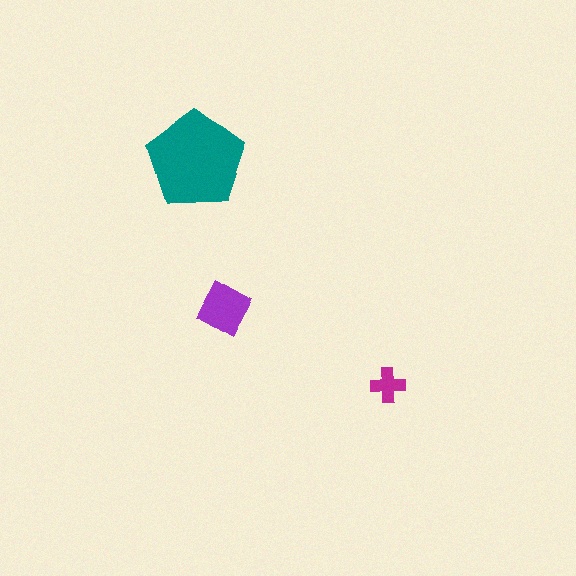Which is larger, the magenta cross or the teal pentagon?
The teal pentagon.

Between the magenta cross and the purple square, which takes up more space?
The purple square.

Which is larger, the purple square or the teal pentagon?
The teal pentagon.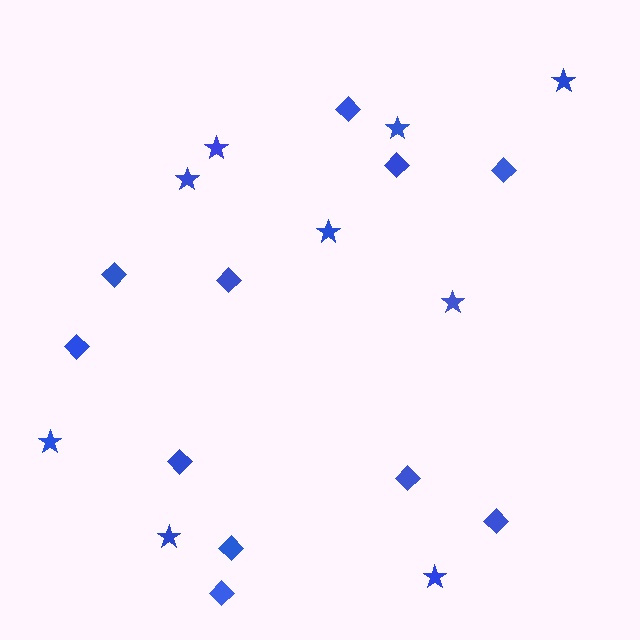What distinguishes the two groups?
There are 2 groups: one group of stars (9) and one group of diamonds (11).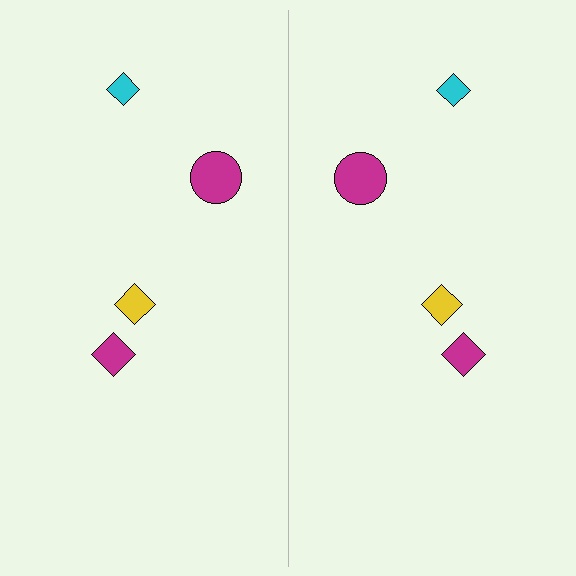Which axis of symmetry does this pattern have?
The pattern has a vertical axis of symmetry running through the center of the image.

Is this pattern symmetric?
Yes, this pattern has bilateral (reflection) symmetry.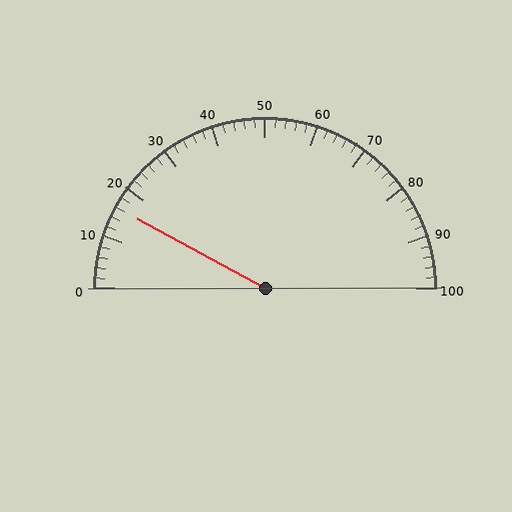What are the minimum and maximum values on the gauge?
The gauge ranges from 0 to 100.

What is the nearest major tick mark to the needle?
The nearest major tick mark is 20.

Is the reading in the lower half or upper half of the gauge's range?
The reading is in the lower half of the range (0 to 100).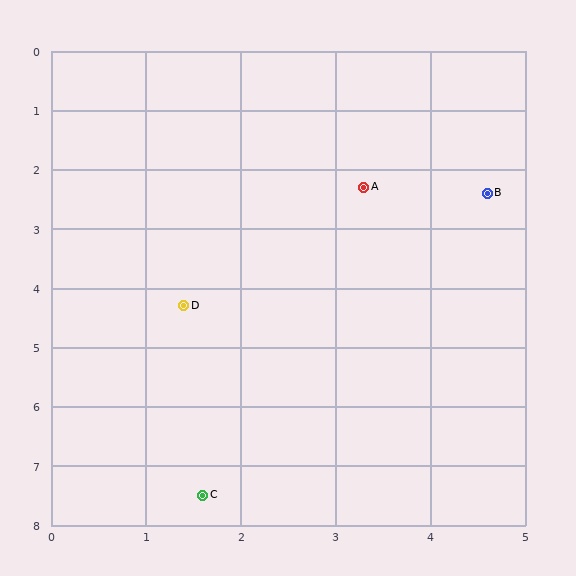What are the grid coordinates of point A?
Point A is at approximately (3.3, 2.3).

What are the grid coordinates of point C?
Point C is at approximately (1.6, 7.5).